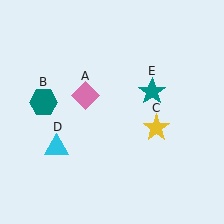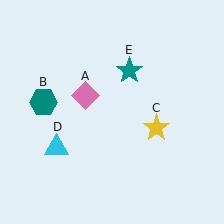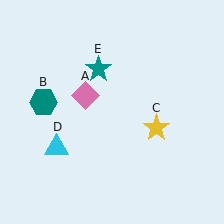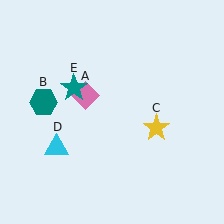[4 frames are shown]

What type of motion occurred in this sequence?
The teal star (object E) rotated counterclockwise around the center of the scene.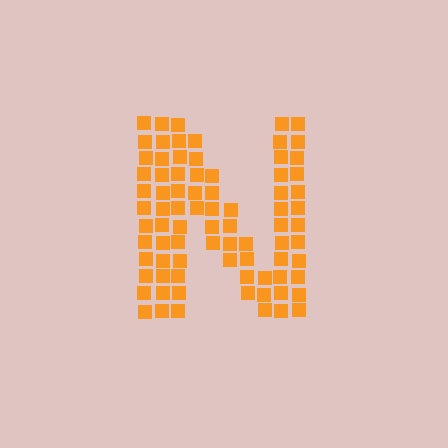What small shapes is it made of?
It is made of small squares.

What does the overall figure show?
The overall figure shows the letter N.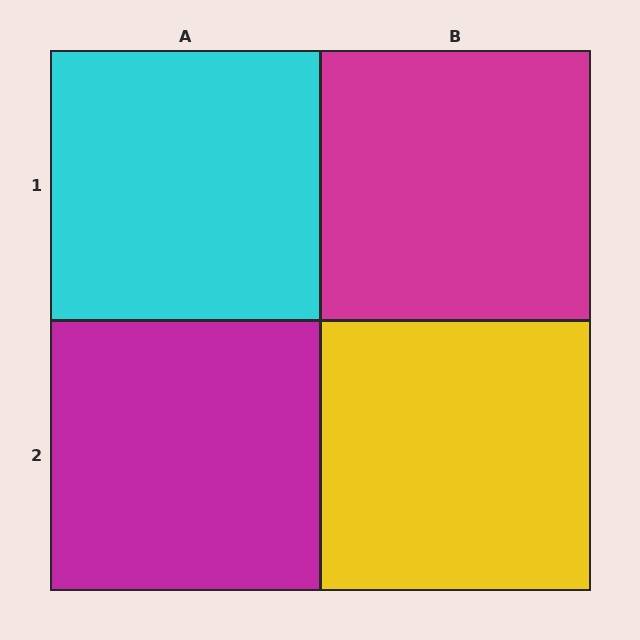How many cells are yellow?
1 cell is yellow.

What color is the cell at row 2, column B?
Yellow.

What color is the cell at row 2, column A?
Magenta.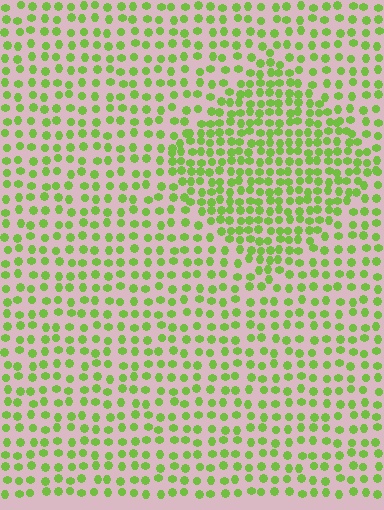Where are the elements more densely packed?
The elements are more densely packed inside the diamond boundary.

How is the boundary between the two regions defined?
The boundary is defined by a change in element density (approximately 1.7x ratio). All elements are the same color, size, and shape.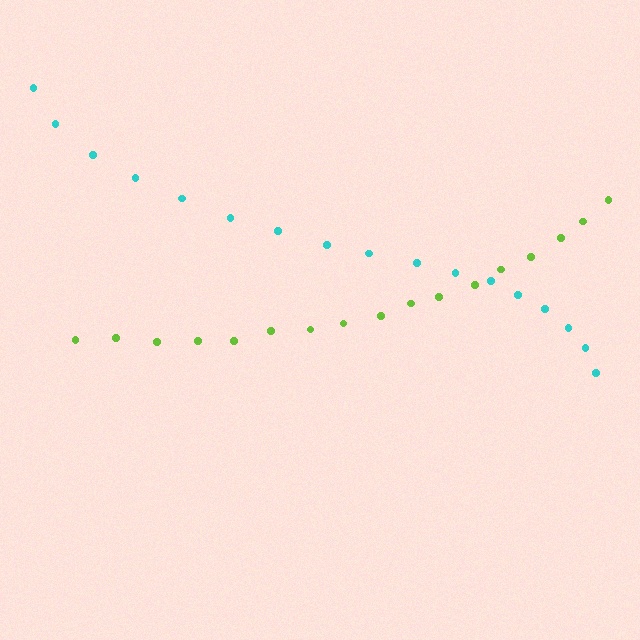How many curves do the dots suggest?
There are 2 distinct paths.